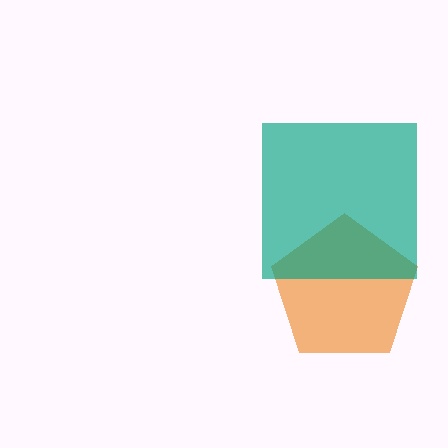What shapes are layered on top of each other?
The layered shapes are: an orange pentagon, a teal square.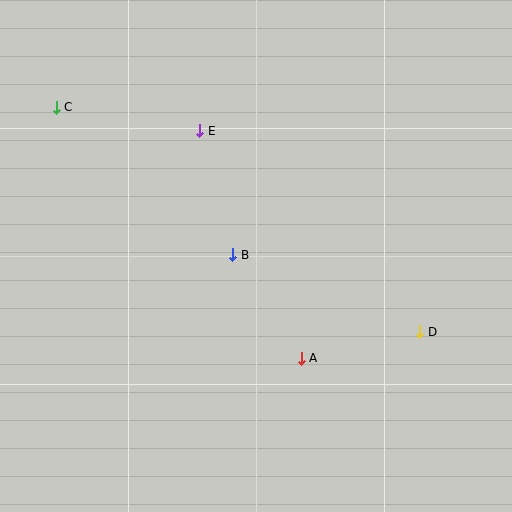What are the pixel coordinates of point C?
Point C is at (56, 107).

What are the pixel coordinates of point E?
Point E is at (200, 131).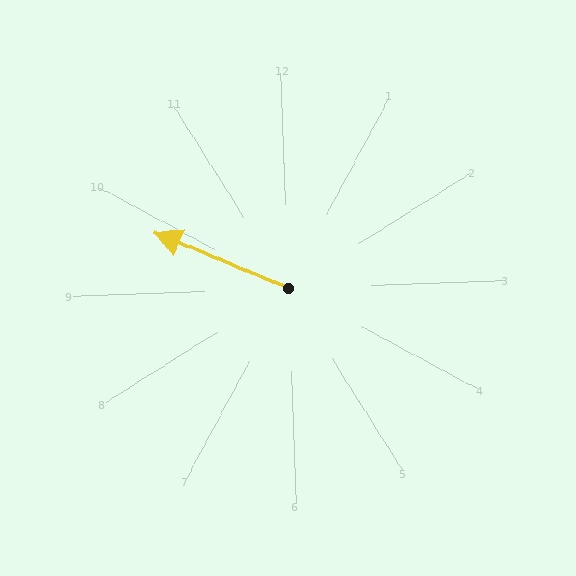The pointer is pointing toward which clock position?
Roughly 10 o'clock.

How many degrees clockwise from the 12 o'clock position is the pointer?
Approximately 295 degrees.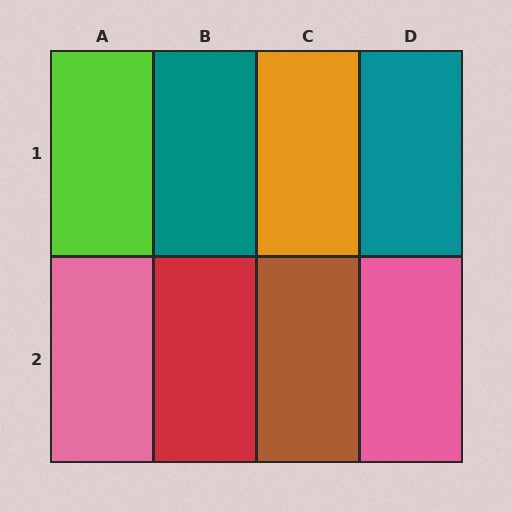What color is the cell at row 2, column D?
Pink.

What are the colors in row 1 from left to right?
Lime, teal, orange, teal.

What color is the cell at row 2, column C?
Brown.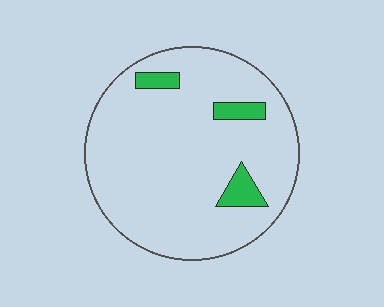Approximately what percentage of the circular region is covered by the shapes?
Approximately 10%.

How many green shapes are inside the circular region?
3.